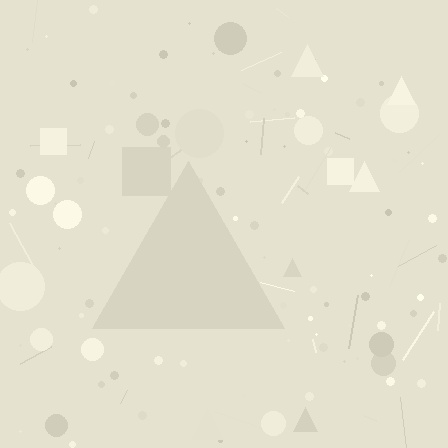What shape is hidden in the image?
A triangle is hidden in the image.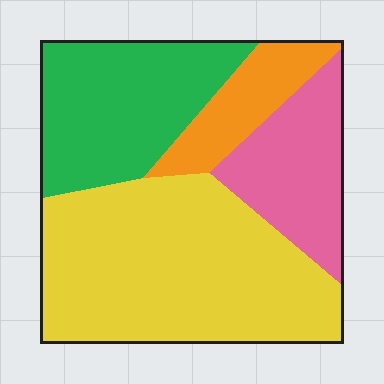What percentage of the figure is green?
Green takes up about one quarter (1/4) of the figure.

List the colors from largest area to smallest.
From largest to smallest: yellow, green, pink, orange.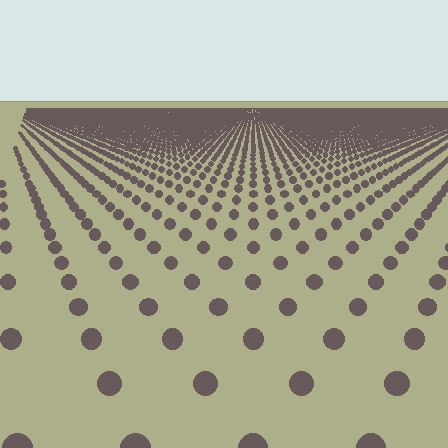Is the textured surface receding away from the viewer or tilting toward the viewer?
The surface is receding away from the viewer. Texture elements get smaller and denser toward the top.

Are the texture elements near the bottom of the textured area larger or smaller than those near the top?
Larger. Near the bottom, elements are closer to the viewer and appear at a bigger on-screen size.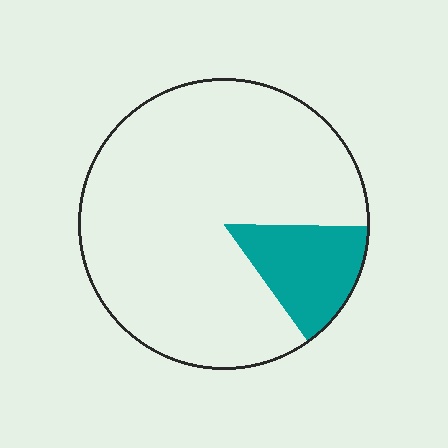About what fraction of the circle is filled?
About one sixth (1/6).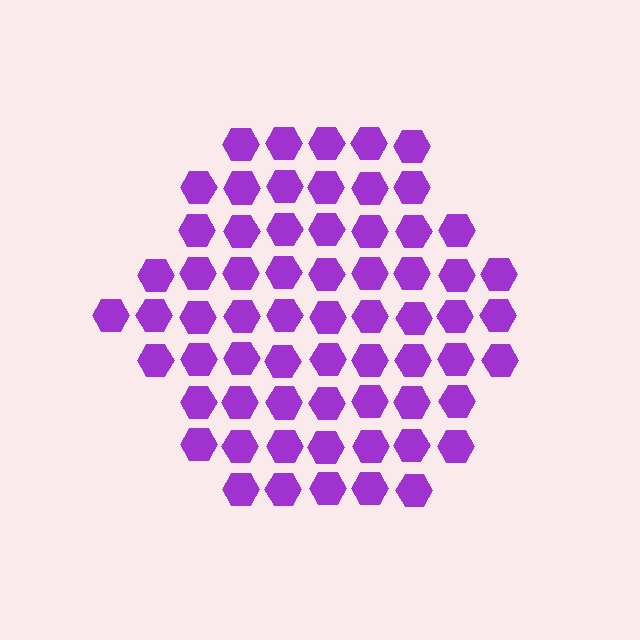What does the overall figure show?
The overall figure shows a hexagon.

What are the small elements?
The small elements are hexagons.